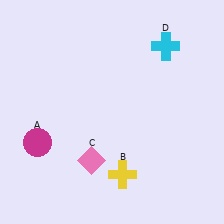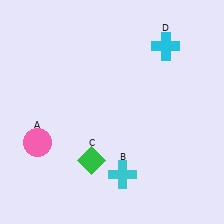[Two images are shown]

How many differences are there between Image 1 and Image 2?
There are 3 differences between the two images.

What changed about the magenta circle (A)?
In Image 1, A is magenta. In Image 2, it changed to pink.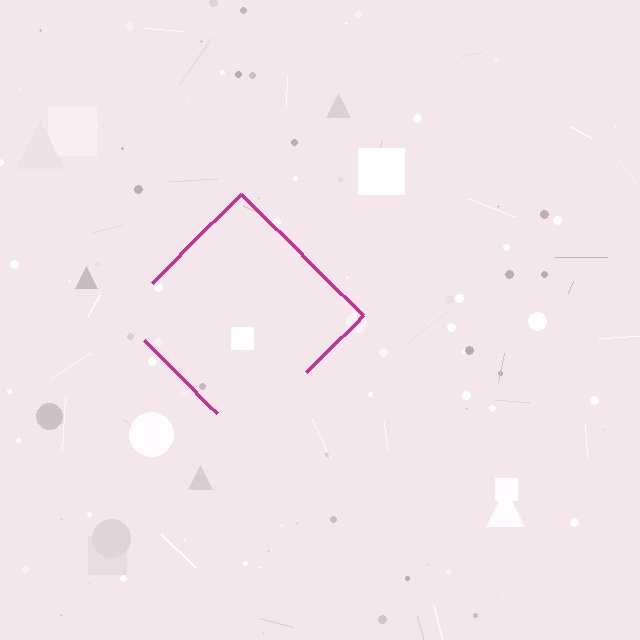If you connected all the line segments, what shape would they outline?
They would outline a diamond.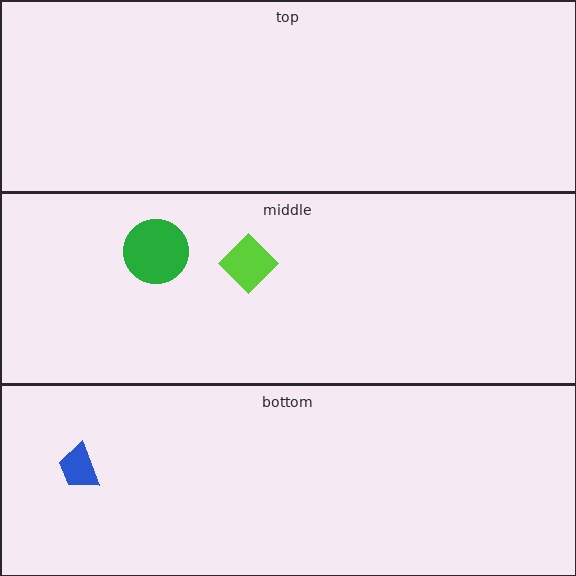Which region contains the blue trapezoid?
The bottom region.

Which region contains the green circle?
The middle region.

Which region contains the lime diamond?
The middle region.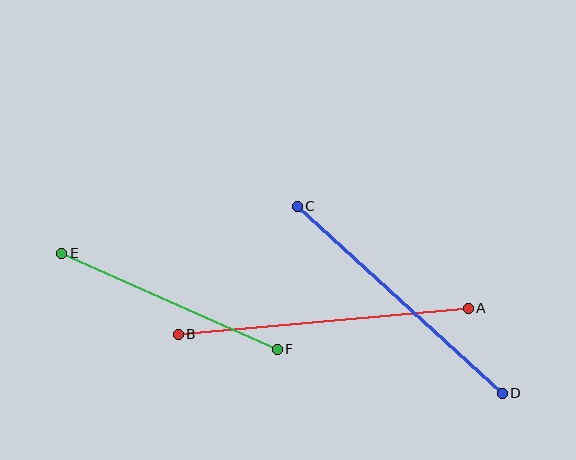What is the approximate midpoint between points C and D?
The midpoint is at approximately (400, 300) pixels.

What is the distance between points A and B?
The distance is approximately 291 pixels.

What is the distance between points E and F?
The distance is approximately 236 pixels.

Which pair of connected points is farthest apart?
Points A and B are farthest apart.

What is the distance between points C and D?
The distance is approximately 277 pixels.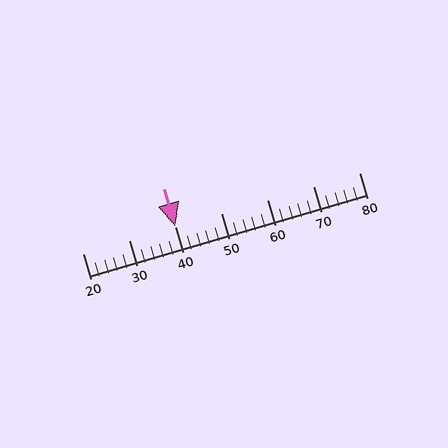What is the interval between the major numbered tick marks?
The major tick marks are spaced 10 units apart.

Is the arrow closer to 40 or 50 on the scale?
The arrow is closer to 40.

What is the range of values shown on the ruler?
The ruler shows values from 20 to 80.